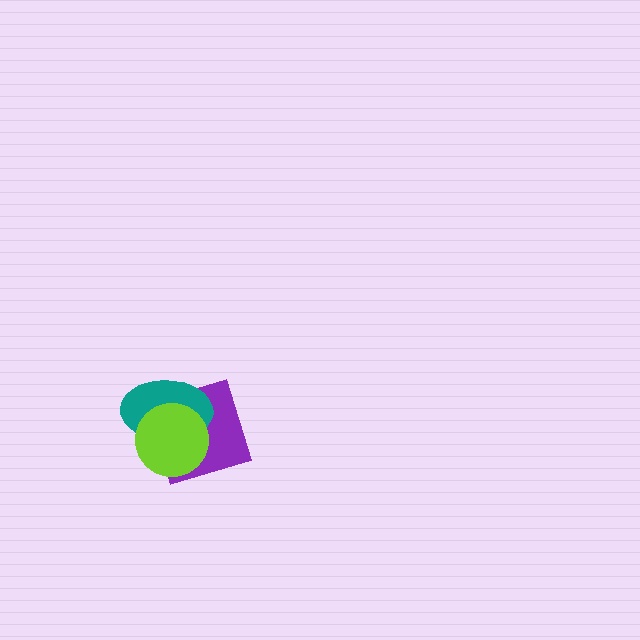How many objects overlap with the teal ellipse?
2 objects overlap with the teal ellipse.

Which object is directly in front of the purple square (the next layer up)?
The teal ellipse is directly in front of the purple square.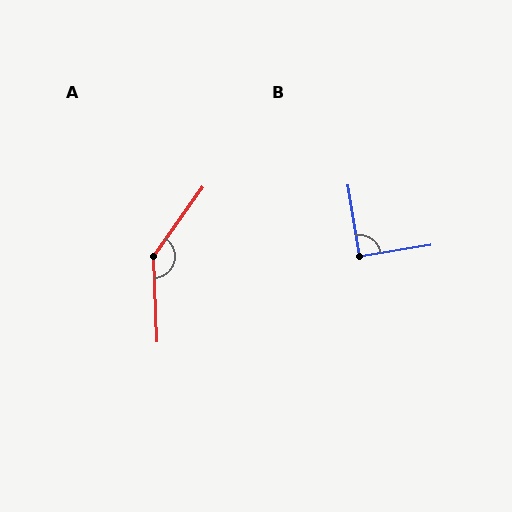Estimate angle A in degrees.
Approximately 143 degrees.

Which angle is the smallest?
B, at approximately 90 degrees.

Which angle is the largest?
A, at approximately 143 degrees.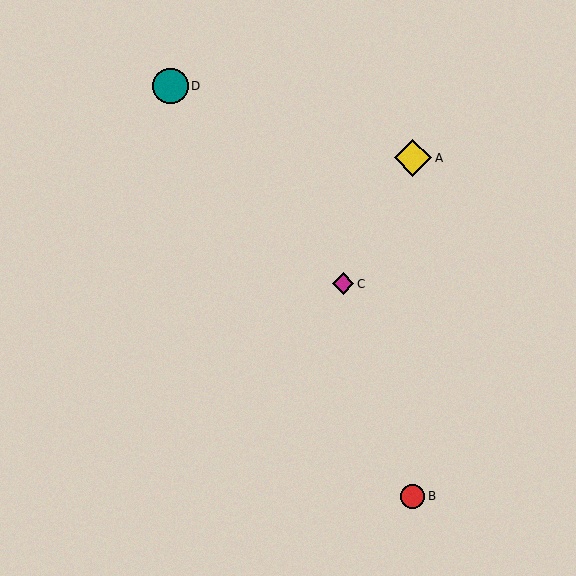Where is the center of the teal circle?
The center of the teal circle is at (171, 86).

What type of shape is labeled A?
Shape A is a yellow diamond.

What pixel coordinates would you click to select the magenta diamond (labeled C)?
Click at (343, 284) to select the magenta diamond C.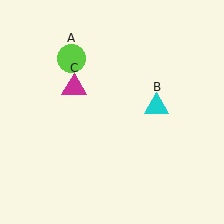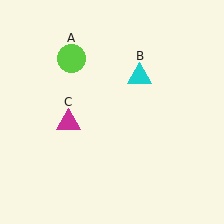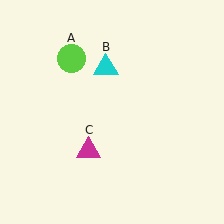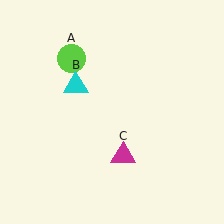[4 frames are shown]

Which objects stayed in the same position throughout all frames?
Lime circle (object A) remained stationary.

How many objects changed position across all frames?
2 objects changed position: cyan triangle (object B), magenta triangle (object C).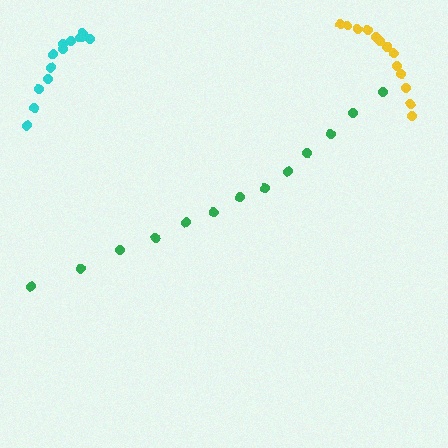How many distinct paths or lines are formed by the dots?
There are 3 distinct paths.